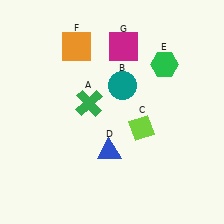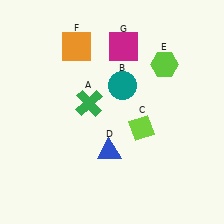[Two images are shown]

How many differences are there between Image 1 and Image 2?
There is 1 difference between the two images.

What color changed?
The hexagon (E) changed from green in Image 1 to lime in Image 2.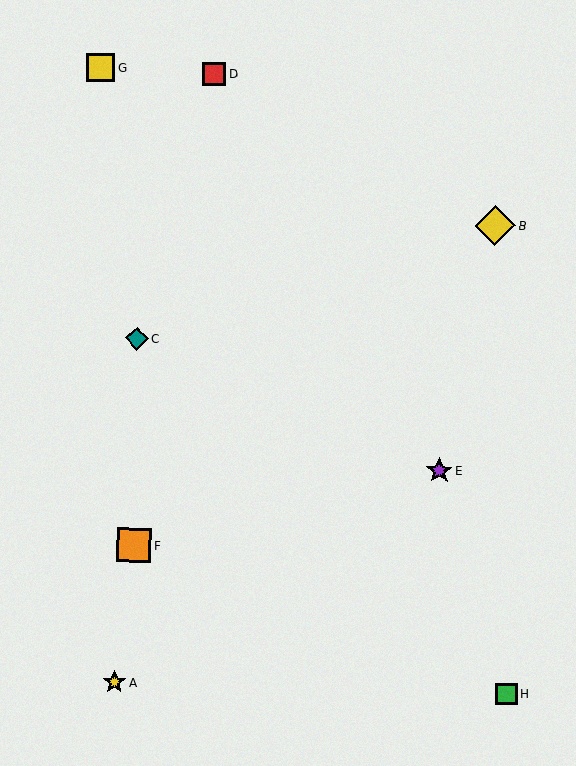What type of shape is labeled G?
Shape G is a yellow square.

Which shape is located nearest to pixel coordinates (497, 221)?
The yellow diamond (labeled B) at (495, 226) is nearest to that location.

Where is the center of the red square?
The center of the red square is at (214, 74).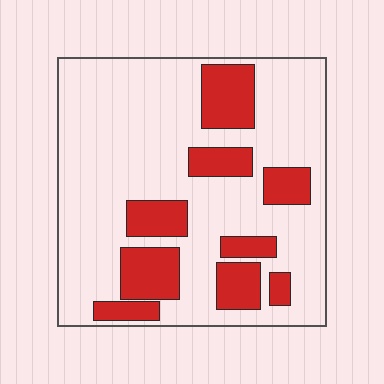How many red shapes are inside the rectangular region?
9.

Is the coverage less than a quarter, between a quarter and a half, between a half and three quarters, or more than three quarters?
Between a quarter and a half.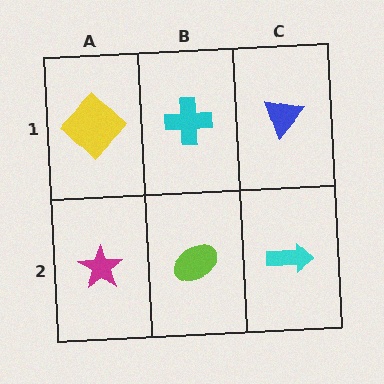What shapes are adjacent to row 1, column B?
A lime ellipse (row 2, column B), a yellow diamond (row 1, column A), a blue triangle (row 1, column C).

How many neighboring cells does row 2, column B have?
3.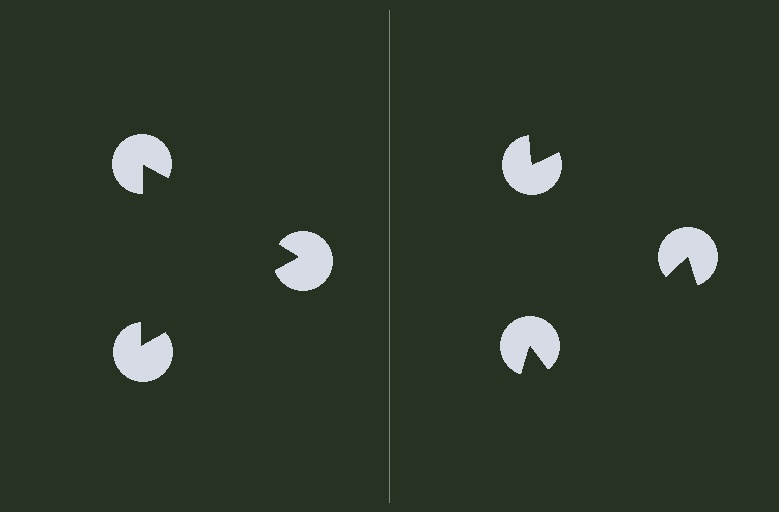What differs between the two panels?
The pac-man discs are positioned identically on both sides; only the wedge orientations differ. On the left they align to a triangle; on the right they are misaligned.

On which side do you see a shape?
An illusory triangle appears on the left side. On the right side the wedge cuts are rotated, so no coherent shape forms.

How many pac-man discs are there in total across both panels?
6 — 3 on each side.